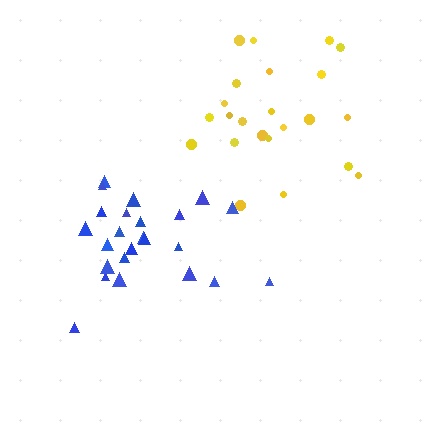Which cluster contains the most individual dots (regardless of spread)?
Blue (24).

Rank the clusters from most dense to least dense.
blue, yellow.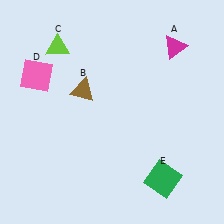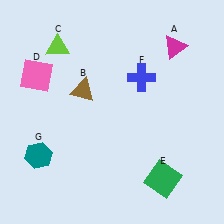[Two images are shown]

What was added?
A blue cross (F), a teal hexagon (G) were added in Image 2.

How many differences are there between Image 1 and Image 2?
There are 2 differences between the two images.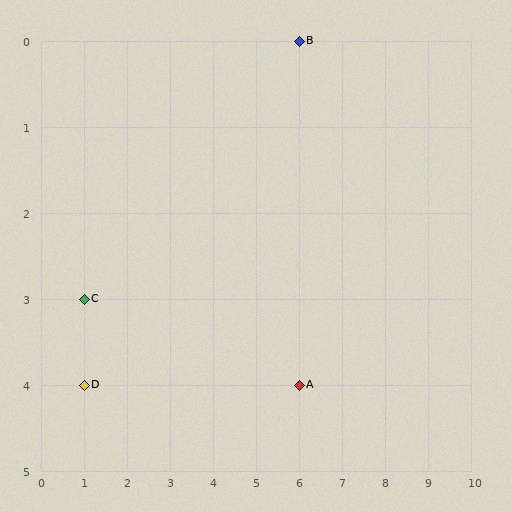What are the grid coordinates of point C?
Point C is at grid coordinates (1, 3).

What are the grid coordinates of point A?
Point A is at grid coordinates (6, 4).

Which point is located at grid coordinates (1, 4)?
Point D is at (1, 4).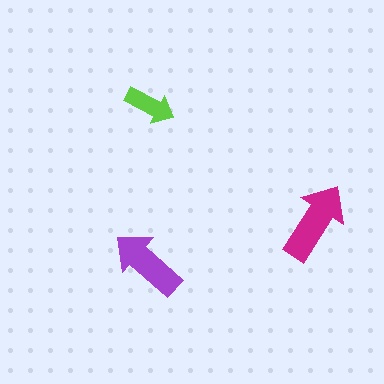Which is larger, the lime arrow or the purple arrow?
The purple one.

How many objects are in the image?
There are 3 objects in the image.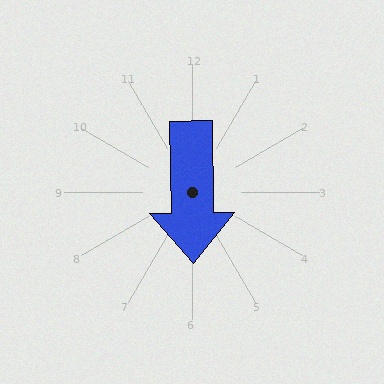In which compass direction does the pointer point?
South.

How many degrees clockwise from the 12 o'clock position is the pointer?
Approximately 179 degrees.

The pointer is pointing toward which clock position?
Roughly 6 o'clock.